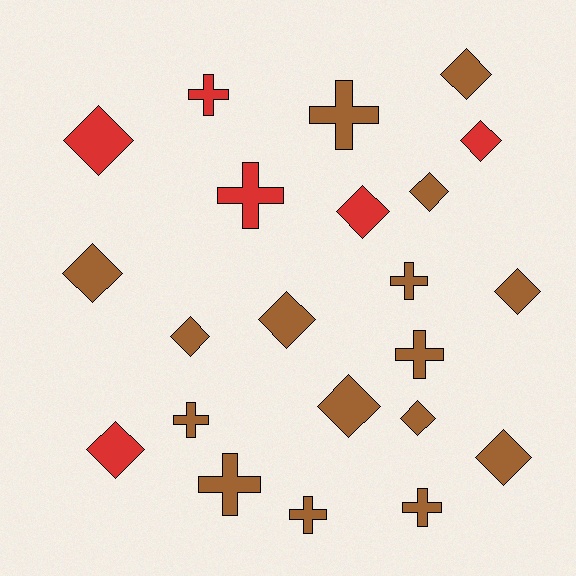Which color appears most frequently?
Brown, with 16 objects.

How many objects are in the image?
There are 22 objects.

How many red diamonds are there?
There are 4 red diamonds.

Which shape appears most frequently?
Diamond, with 13 objects.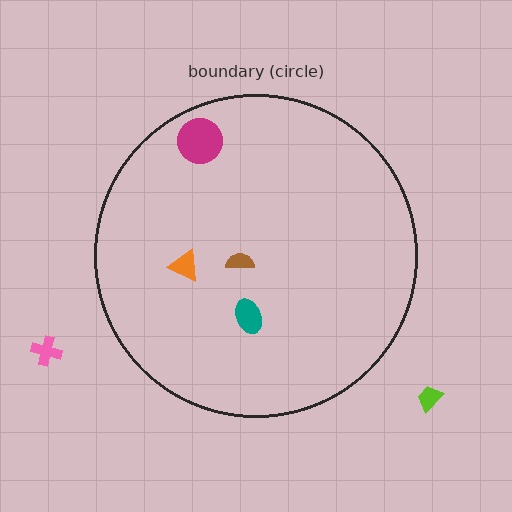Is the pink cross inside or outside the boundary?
Outside.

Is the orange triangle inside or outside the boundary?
Inside.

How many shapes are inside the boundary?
4 inside, 2 outside.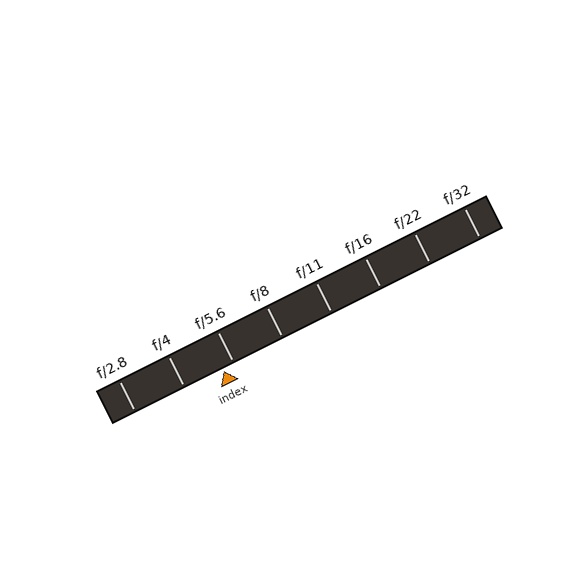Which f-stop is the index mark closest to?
The index mark is closest to f/5.6.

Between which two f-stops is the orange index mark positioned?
The index mark is between f/4 and f/5.6.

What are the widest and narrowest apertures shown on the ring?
The widest aperture shown is f/2.8 and the narrowest is f/32.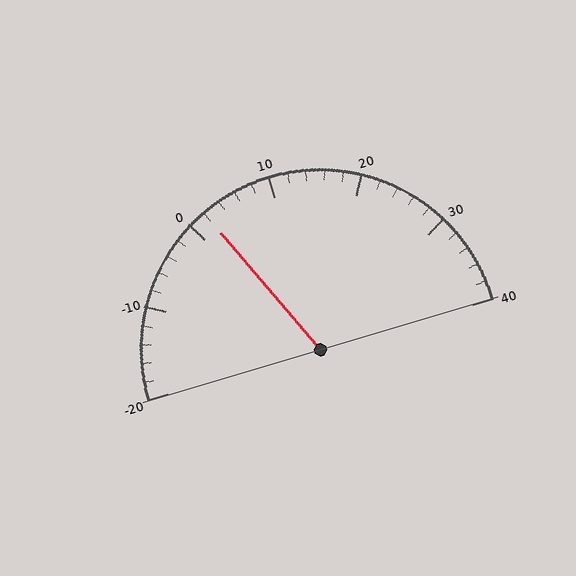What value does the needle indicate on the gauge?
The needle indicates approximately 2.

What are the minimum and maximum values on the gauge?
The gauge ranges from -20 to 40.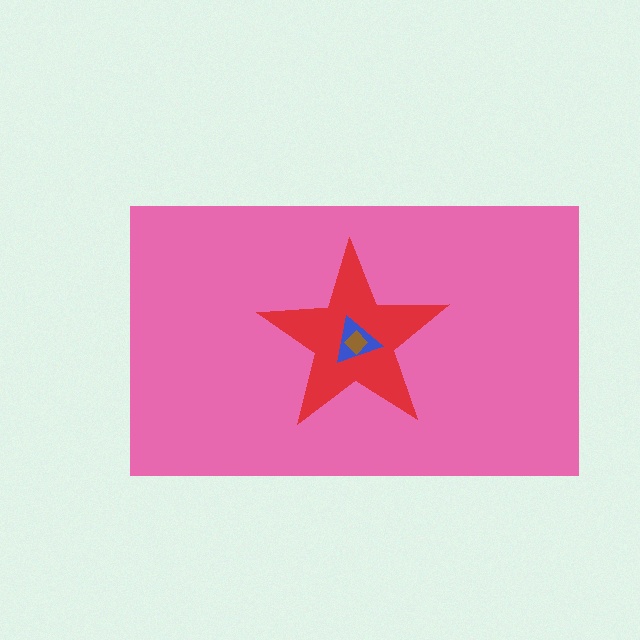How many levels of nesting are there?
4.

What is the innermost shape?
The brown diamond.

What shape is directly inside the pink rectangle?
The red star.